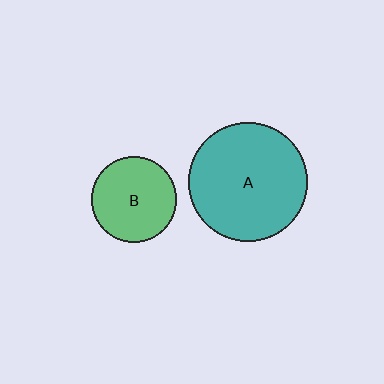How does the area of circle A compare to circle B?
Approximately 2.0 times.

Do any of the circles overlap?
No, none of the circles overlap.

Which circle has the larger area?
Circle A (teal).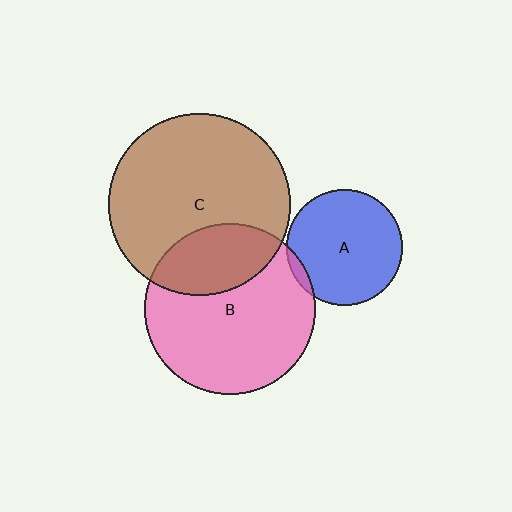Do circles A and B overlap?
Yes.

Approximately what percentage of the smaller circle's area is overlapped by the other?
Approximately 5%.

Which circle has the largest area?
Circle C (brown).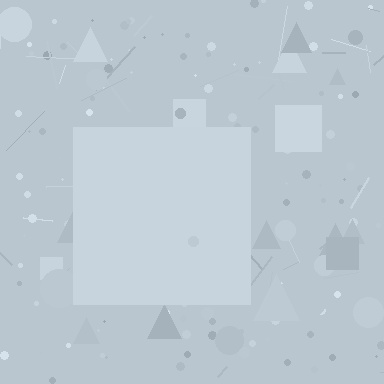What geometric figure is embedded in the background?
A square is embedded in the background.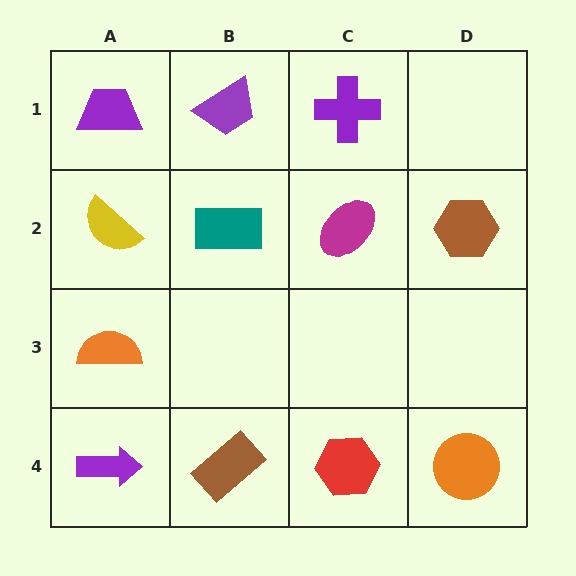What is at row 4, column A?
A purple arrow.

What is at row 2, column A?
A yellow semicircle.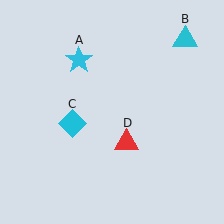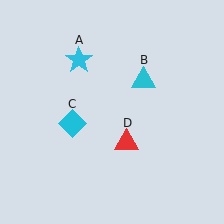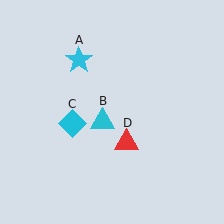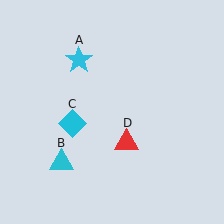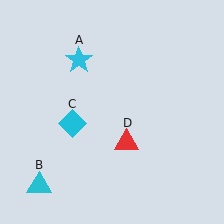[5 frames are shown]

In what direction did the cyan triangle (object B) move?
The cyan triangle (object B) moved down and to the left.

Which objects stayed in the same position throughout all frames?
Cyan star (object A) and cyan diamond (object C) and red triangle (object D) remained stationary.